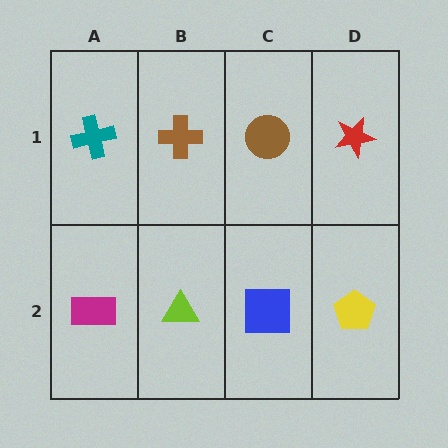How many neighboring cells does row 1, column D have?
2.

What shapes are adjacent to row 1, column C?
A blue square (row 2, column C), a brown cross (row 1, column B), a red star (row 1, column D).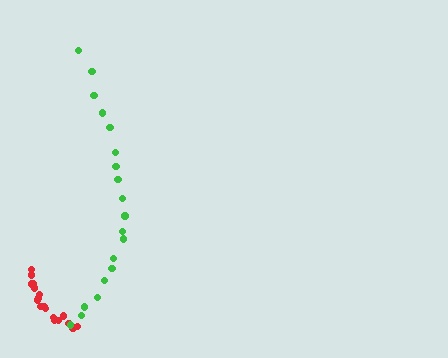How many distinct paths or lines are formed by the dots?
There are 2 distinct paths.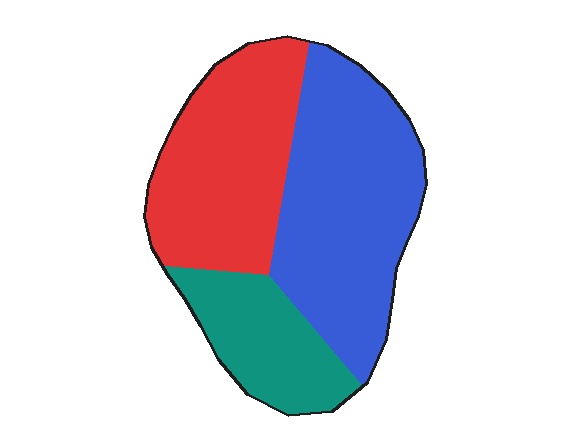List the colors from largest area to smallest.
From largest to smallest: blue, red, teal.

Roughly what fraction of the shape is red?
Red covers about 35% of the shape.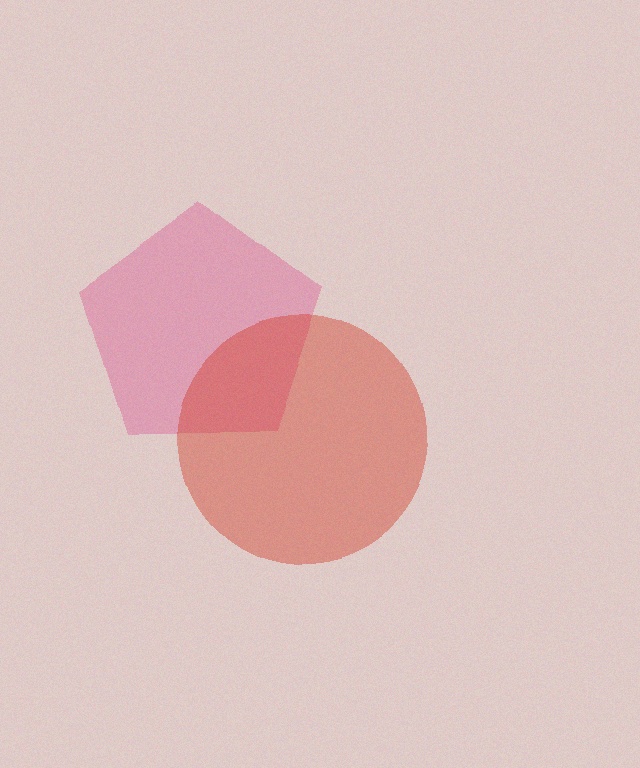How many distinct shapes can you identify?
There are 2 distinct shapes: a pink pentagon, a red circle.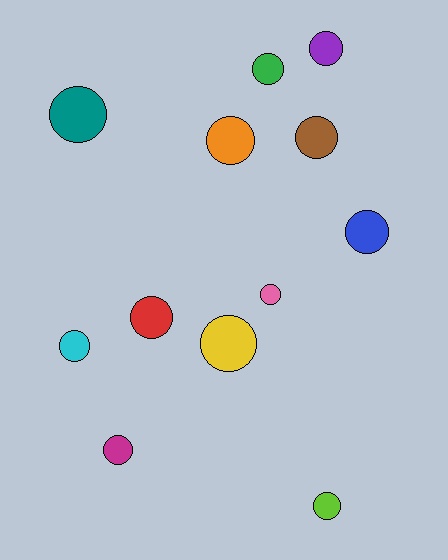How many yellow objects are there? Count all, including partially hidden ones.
There is 1 yellow object.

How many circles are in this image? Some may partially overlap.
There are 12 circles.